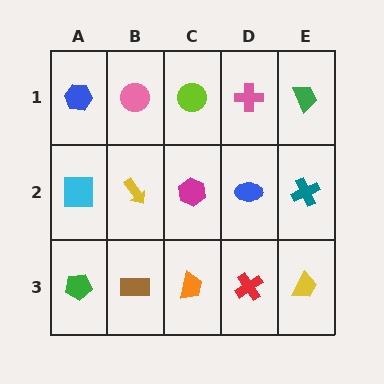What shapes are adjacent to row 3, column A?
A cyan square (row 2, column A), a brown rectangle (row 3, column B).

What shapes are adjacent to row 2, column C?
A lime circle (row 1, column C), an orange trapezoid (row 3, column C), a yellow arrow (row 2, column B), a blue ellipse (row 2, column D).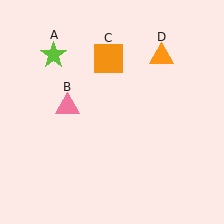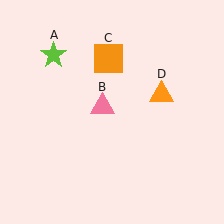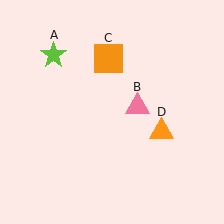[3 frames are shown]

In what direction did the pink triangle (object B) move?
The pink triangle (object B) moved right.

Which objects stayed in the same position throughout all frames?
Lime star (object A) and orange square (object C) remained stationary.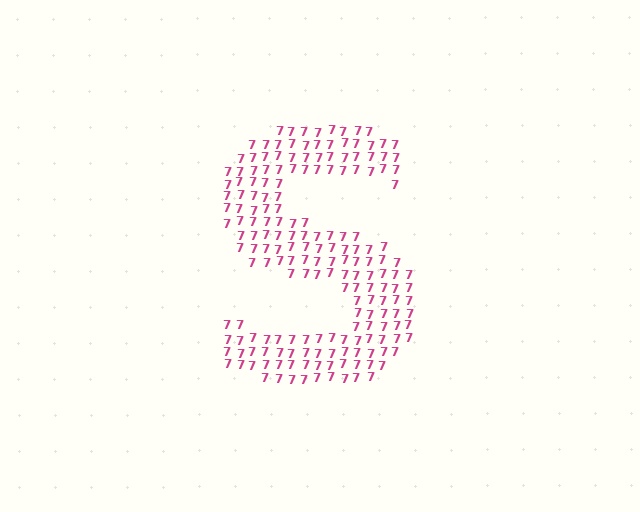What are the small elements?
The small elements are digit 7's.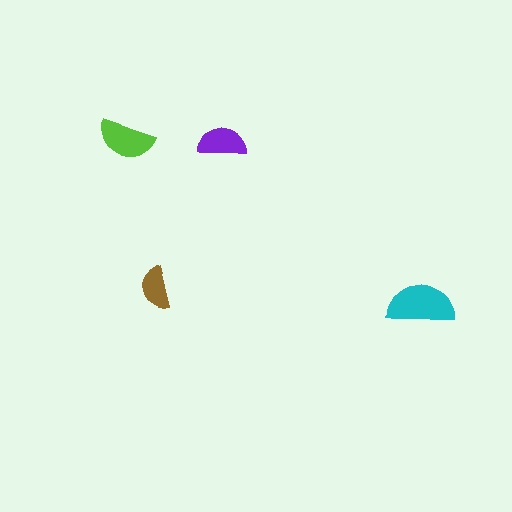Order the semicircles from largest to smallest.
the cyan one, the lime one, the purple one, the brown one.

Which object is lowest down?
The cyan semicircle is bottommost.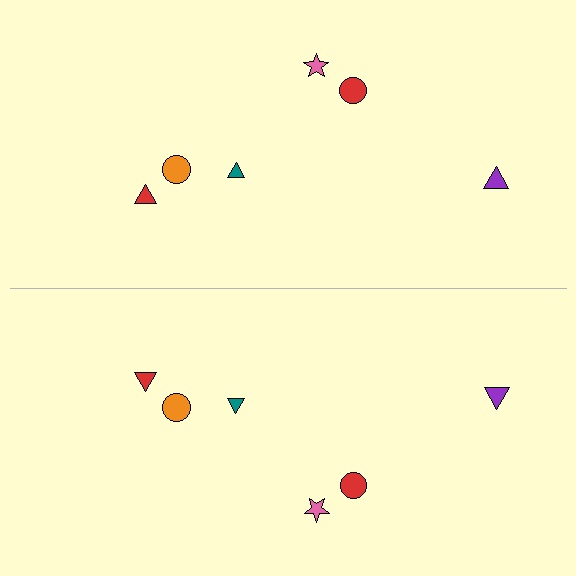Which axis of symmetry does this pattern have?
The pattern has a horizontal axis of symmetry running through the center of the image.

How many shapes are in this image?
There are 12 shapes in this image.